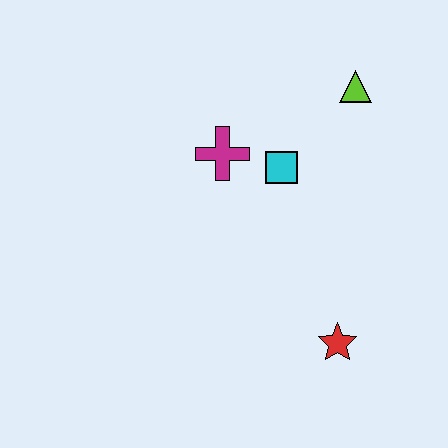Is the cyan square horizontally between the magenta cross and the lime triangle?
Yes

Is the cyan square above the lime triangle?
No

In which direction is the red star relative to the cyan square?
The red star is below the cyan square.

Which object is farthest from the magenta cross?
The red star is farthest from the magenta cross.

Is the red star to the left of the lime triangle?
Yes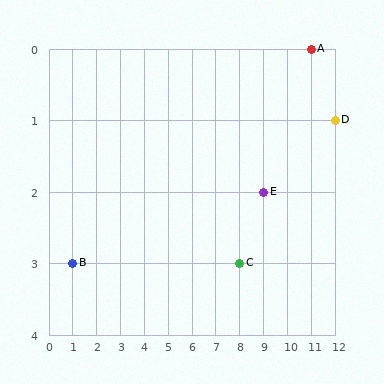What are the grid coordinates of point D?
Point D is at grid coordinates (12, 1).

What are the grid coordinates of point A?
Point A is at grid coordinates (11, 0).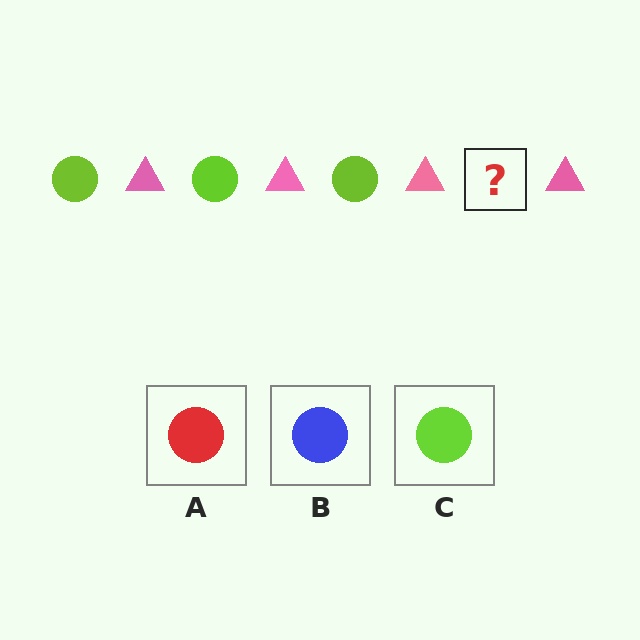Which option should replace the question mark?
Option C.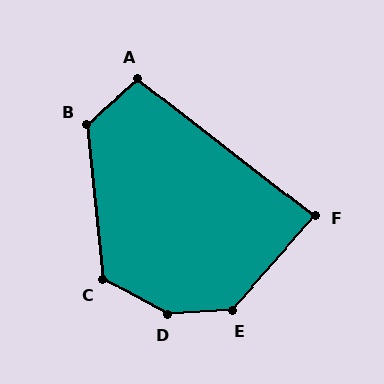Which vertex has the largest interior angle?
D, at approximately 148 degrees.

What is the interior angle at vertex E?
Approximately 135 degrees (obtuse).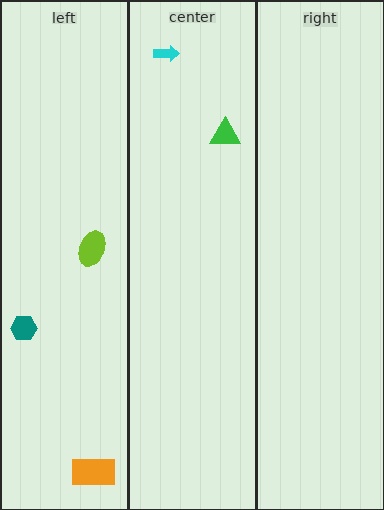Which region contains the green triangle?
The center region.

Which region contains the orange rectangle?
The left region.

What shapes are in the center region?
The cyan arrow, the green triangle.